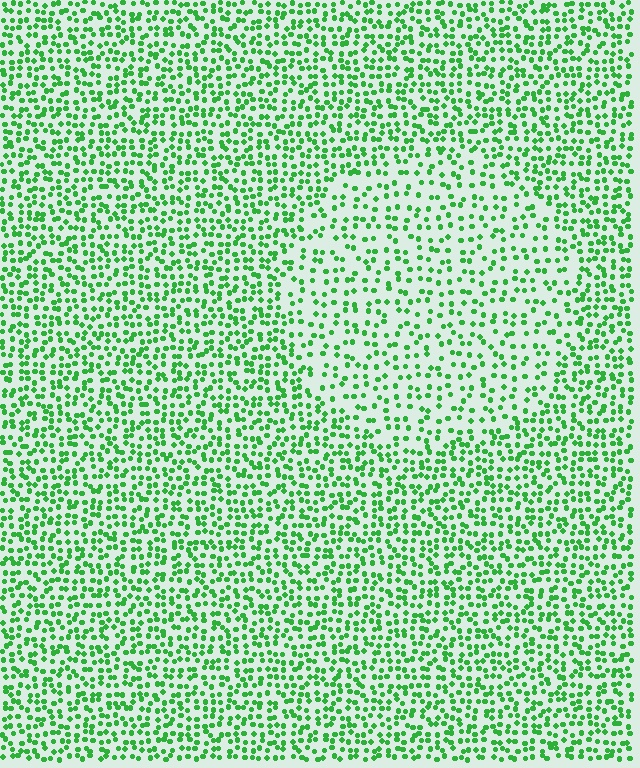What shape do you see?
I see a circle.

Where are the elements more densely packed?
The elements are more densely packed outside the circle boundary.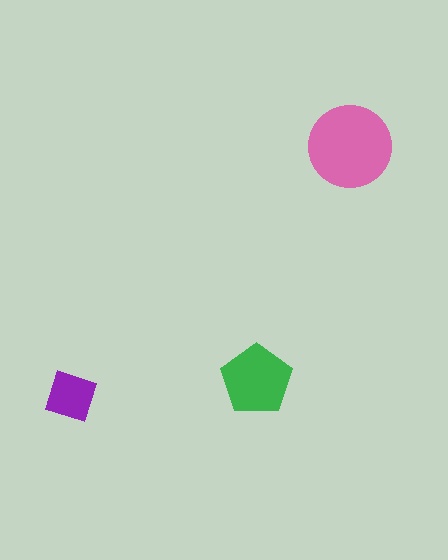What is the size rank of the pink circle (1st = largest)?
1st.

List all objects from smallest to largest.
The purple square, the green pentagon, the pink circle.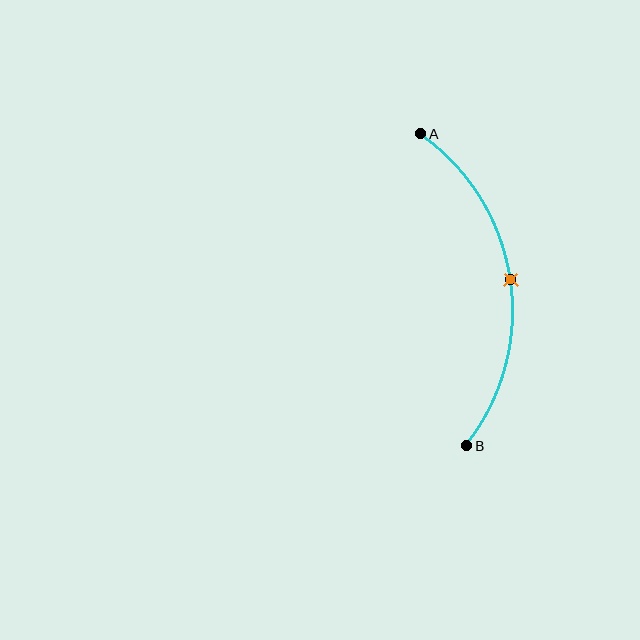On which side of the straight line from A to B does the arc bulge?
The arc bulges to the right of the straight line connecting A and B.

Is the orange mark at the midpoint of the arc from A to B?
Yes. The orange mark lies on the arc at equal arc-length from both A and B — it is the arc midpoint.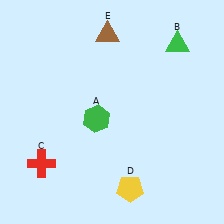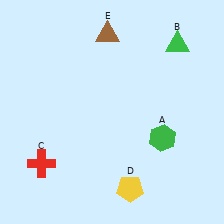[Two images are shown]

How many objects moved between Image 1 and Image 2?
1 object moved between the two images.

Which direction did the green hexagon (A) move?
The green hexagon (A) moved right.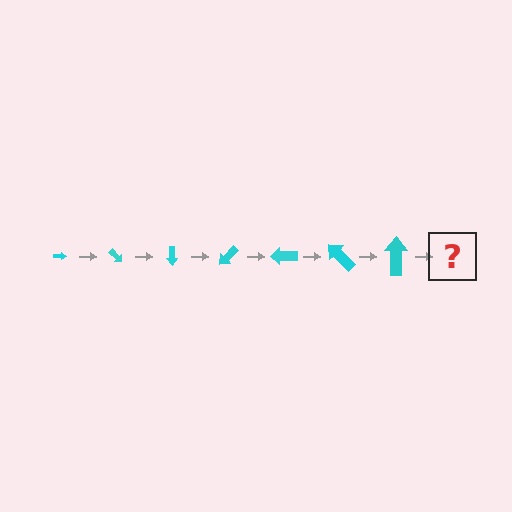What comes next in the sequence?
The next element should be an arrow, larger than the previous one and rotated 315 degrees from the start.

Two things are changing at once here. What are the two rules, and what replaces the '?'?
The two rules are that the arrow grows larger each step and it rotates 45 degrees each step. The '?' should be an arrow, larger than the previous one and rotated 315 degrees from the start.